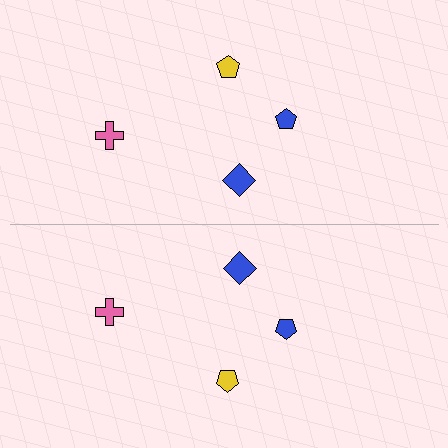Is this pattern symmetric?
Yes, this pattern has bilateral (reflection) symmetry.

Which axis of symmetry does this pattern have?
The pattern has a horizontal axis of symmetry running through the center of the image.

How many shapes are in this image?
There are 8 shapes in this image.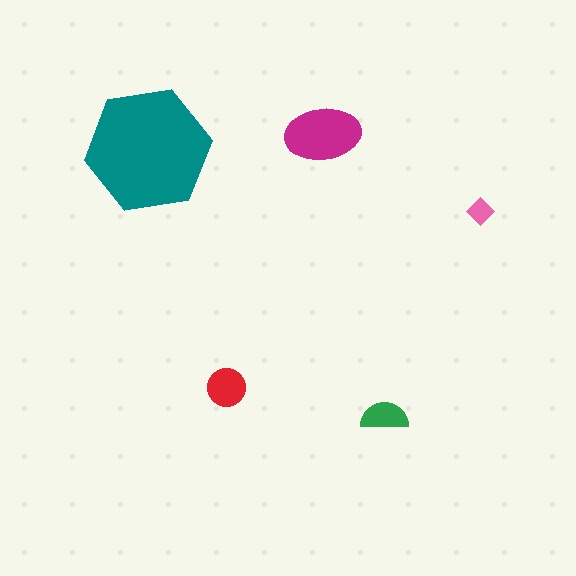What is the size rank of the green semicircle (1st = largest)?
4th.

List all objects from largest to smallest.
The teal hexagon, the magenta ellipse, the red circle, the green semicircle, the pink diamond.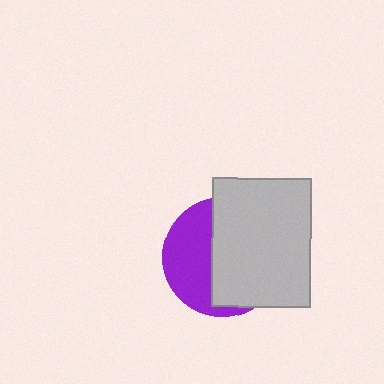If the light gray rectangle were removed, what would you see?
You would see the complete purple circle.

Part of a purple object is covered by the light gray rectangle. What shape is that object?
It is a circle.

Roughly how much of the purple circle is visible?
A small part of it is visible (roughly 41%).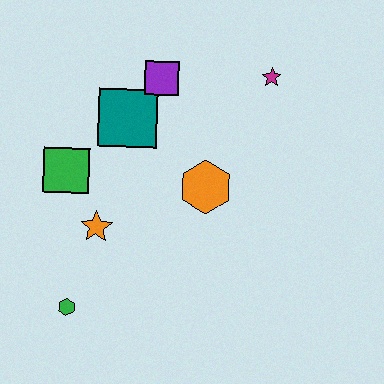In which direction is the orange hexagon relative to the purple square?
The orange hexagon is below the purple square.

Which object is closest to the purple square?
The teal square is closest to the purple square.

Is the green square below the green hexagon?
No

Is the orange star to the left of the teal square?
Yes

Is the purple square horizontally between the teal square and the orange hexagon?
Yes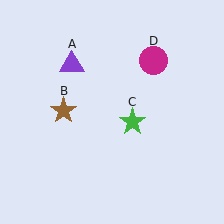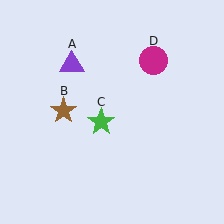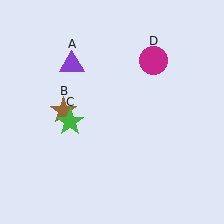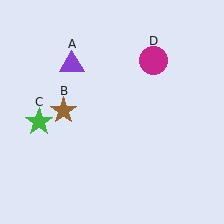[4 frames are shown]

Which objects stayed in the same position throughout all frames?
Purple triangle (object A) and brown star (object B) and magenta circle (object D) remained stationary.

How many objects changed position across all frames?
1 object changed position: green star (object C).